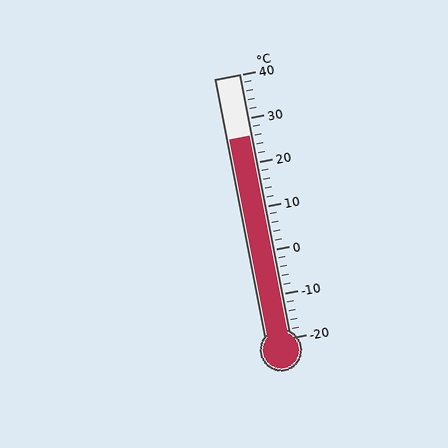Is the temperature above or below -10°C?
The temperature is above -10°C.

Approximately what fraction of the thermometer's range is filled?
The thermometer is filled to approximately 75% of its range.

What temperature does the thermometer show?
The thermometer shows approximately 26°C.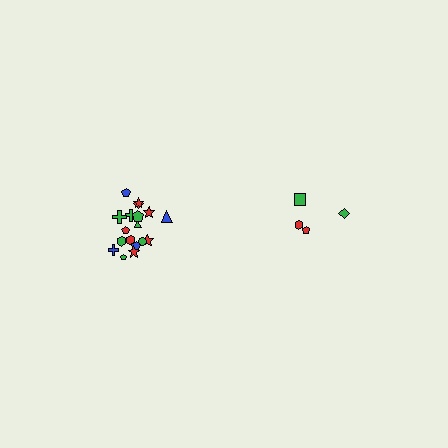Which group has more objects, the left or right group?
The left group.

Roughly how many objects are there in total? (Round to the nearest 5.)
Roughly 20 objects in total.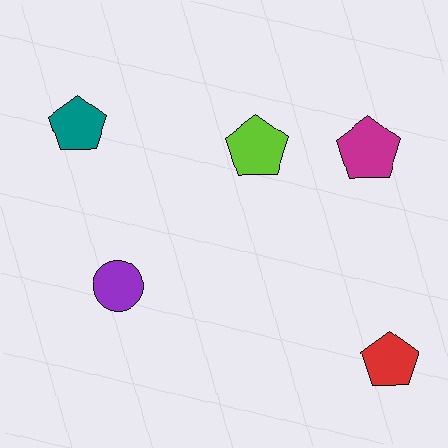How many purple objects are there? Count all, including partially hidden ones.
There is 1 purple object.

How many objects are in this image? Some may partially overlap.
There are 5 objects.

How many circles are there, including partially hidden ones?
There is 1 circle.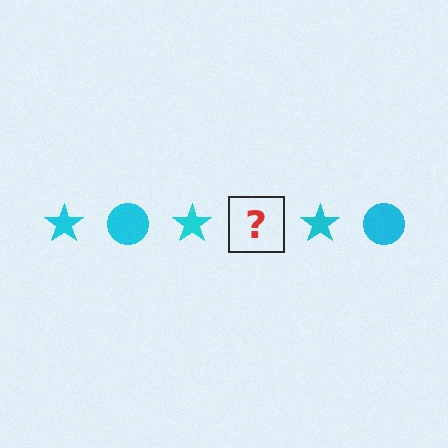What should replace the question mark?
The question mark should be replaced with a cyan circle.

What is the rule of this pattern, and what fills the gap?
The rule is that the pattern cycles through star, circle shapes in cyan. The gap should be filled with a cyan circle.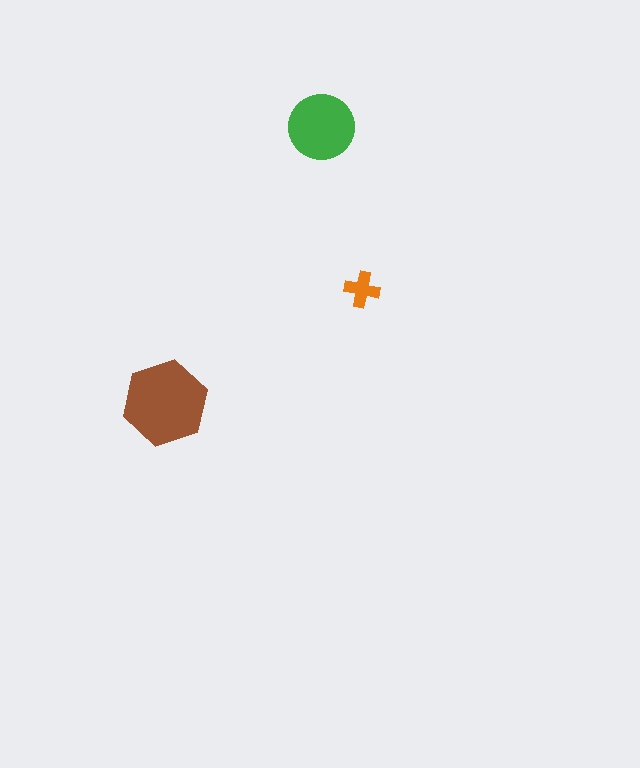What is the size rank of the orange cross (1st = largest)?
3rd.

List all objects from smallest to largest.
The orange cross, the green circle, the brown hexagon.